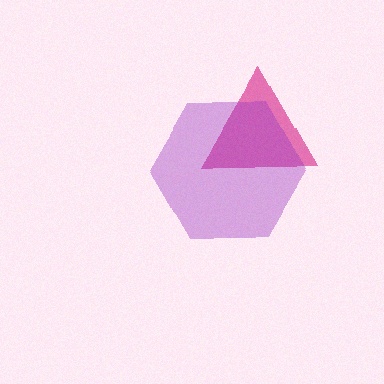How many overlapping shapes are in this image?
There are 2 overlapping shapes in the image.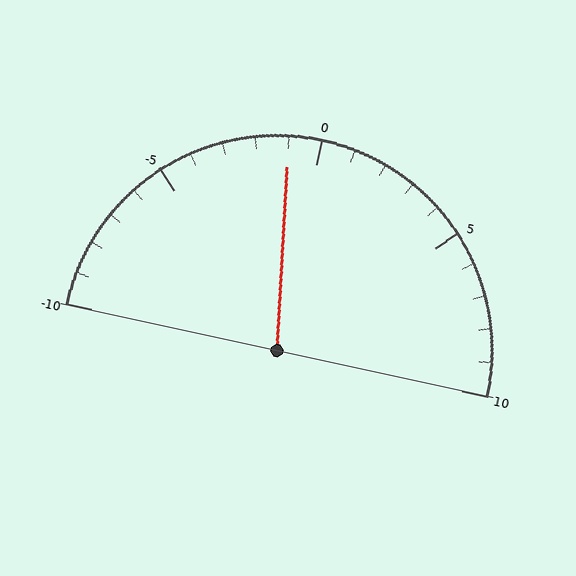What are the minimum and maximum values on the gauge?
The gauge ranges from -10 to 10.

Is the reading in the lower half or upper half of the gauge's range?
The reading is in the lower half of the range (-10 to 10).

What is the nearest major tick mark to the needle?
The nearest major tick mark is 0.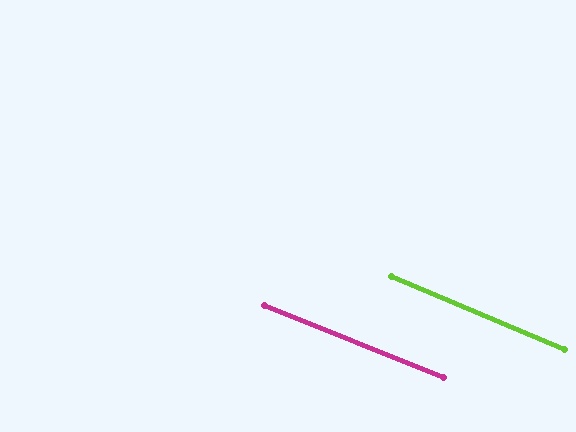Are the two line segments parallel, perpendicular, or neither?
Parallel — their directions differ by only 0.8°.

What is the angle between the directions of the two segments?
Approximately 1 degree.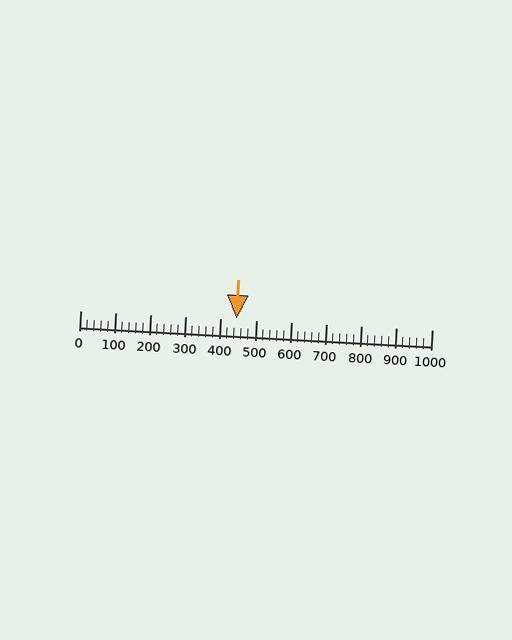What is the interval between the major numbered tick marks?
The major tick marks are spaced 100 units apart.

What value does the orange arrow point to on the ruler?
The orange arrow points to approximately 444.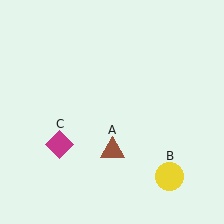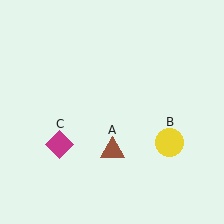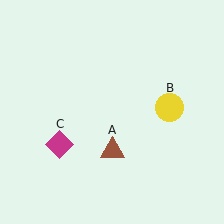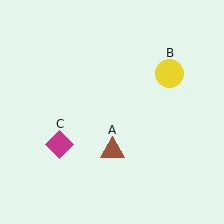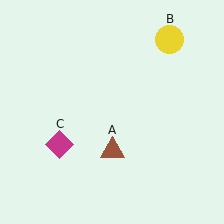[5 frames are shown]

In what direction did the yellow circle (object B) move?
The yellow circle (object B) moved up.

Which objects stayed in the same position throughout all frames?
Brown triangle (object A) and magenta diamond (object C) remained stationary.